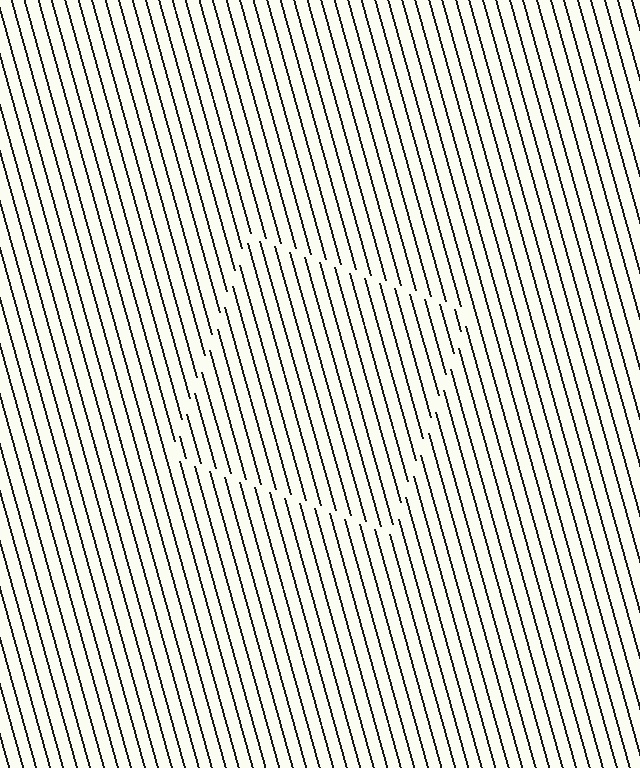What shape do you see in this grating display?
An illusory square. The interior of the shape contains the same grating, shifted by half a period — the contour is defined by the phase discontinuity where line-ends from the inner and outer gratings abut.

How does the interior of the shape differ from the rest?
The interior of the shape contains the same grating, shifted by half a period — the contour is defined by the phase discontinuity where line-ends from the inner and outer gratings abut.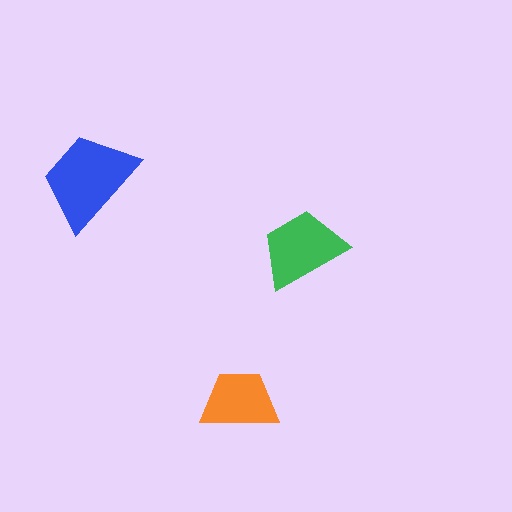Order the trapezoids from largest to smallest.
the blue one, the green one, the orange one.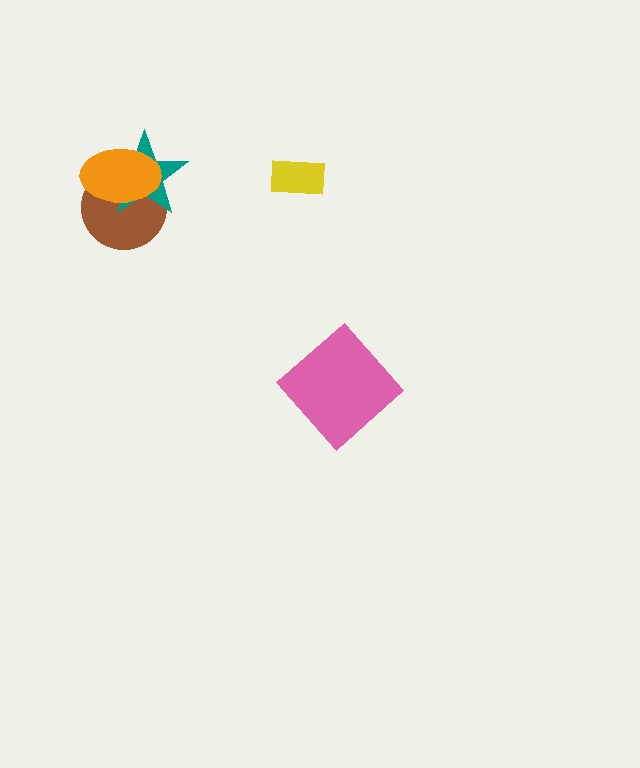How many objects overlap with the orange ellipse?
2 objects overlap with the orange ellipse.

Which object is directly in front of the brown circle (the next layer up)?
The teal star is directly in front of the brown circle.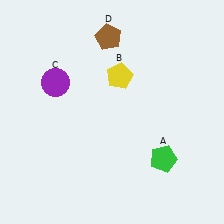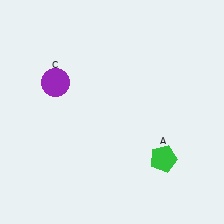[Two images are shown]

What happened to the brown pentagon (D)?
The brown pentagon (D) was removed in Image 2. It was in the top-left area of Image 1.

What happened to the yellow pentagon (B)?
The yellow pentagon (B) was removed in Image 2. It was in the top-right area of Image 1.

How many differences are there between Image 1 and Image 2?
There are 2 differences between the two images.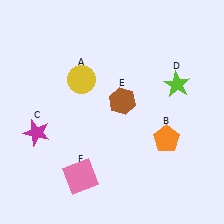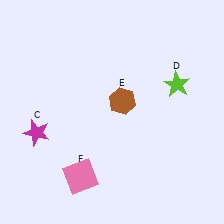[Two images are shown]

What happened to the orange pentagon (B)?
The orange pentagon (B) was removed in Image 2. It was in the bottom-right area of Image 1.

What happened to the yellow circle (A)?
The yellow circle (A) was removed in Image 2. It was in the top-left area of Image 1.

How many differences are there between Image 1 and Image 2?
There are 2 differences between the two images.